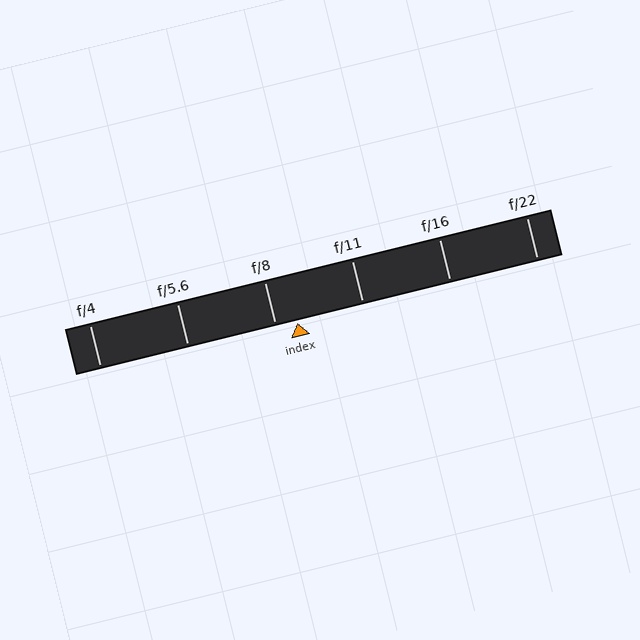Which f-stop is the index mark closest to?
The index mark is closest to f/8.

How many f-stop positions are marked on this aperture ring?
There are 6 f-stop positions marked.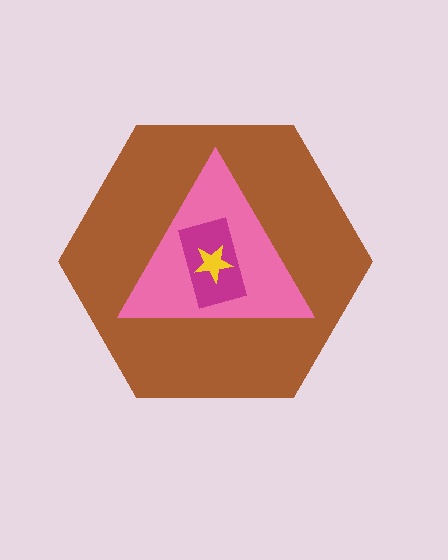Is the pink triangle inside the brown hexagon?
Yes.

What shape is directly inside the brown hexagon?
The pink triangle.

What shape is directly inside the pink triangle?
The magenta rectangle.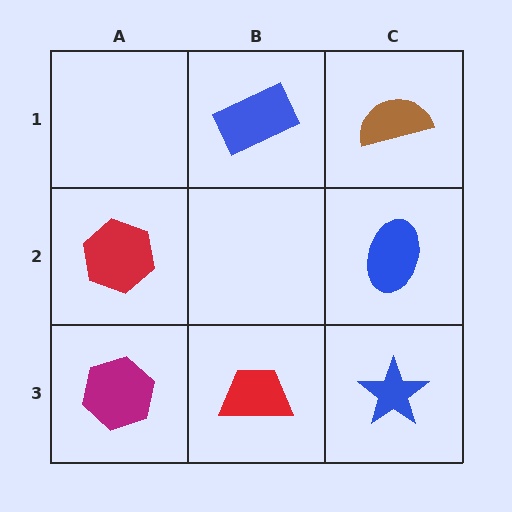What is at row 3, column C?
A blue star.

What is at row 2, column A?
A red hexagon.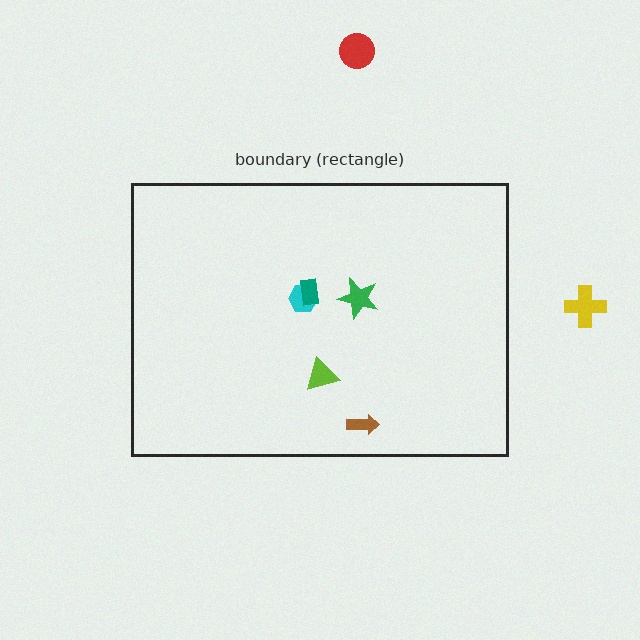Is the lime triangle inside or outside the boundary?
Inside.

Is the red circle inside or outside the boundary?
Outside.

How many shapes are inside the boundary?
5 inside, 2 outside.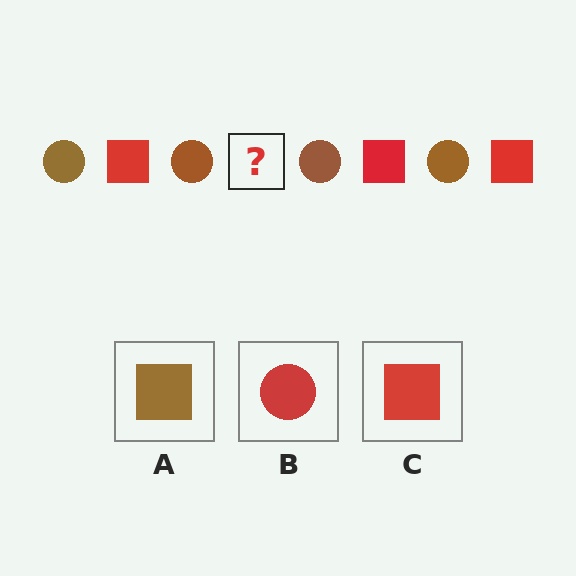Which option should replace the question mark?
Option C.